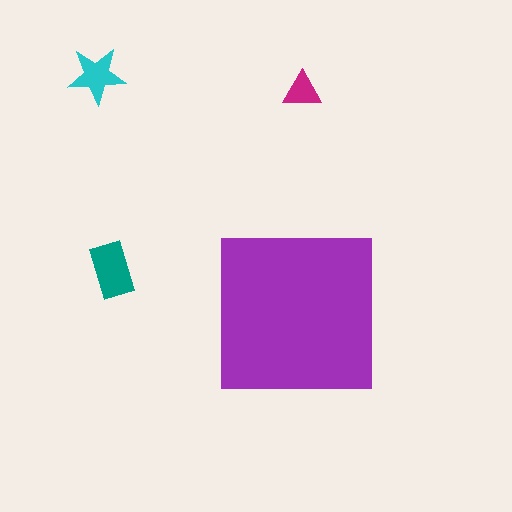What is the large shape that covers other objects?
A purple square.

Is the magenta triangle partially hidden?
No, the magenta triangle is fully visible.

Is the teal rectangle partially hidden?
No, the teal rectangle is fully visible.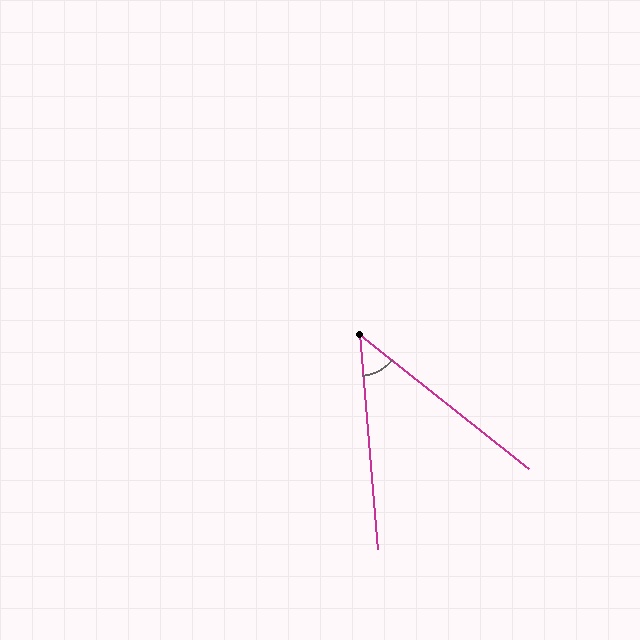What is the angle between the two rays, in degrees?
Approximately 47 degrees.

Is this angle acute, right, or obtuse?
It is acute.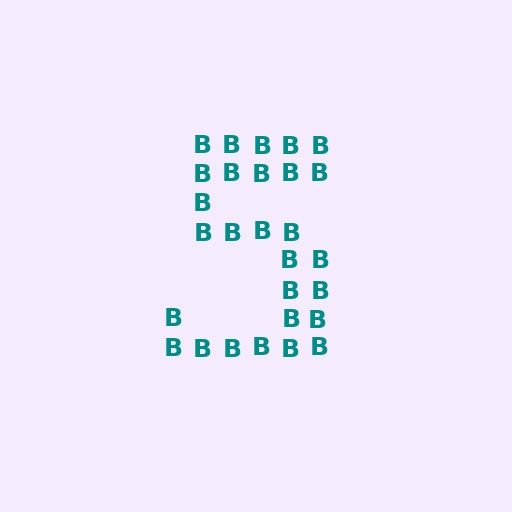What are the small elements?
The small elements are letter B's.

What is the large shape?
The large shape is the digit 5.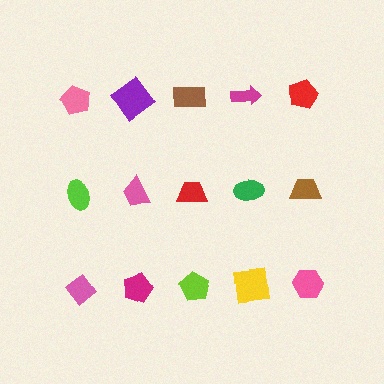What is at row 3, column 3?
A lime pentagon.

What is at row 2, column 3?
A red trapezoid.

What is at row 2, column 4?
A green ellipse.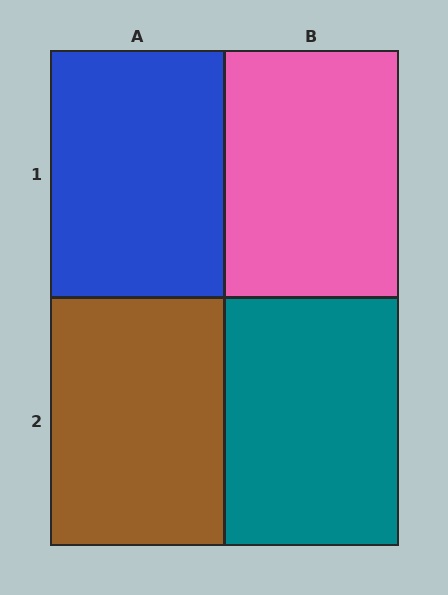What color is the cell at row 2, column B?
Teal.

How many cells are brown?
1 cell is brown.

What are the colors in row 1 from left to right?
Blue, pink.